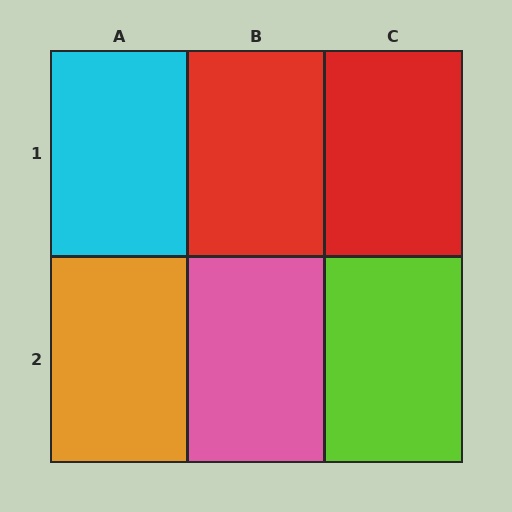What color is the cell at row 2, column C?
Lime.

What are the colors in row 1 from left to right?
Cyan, red, red.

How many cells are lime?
1 cell is lime.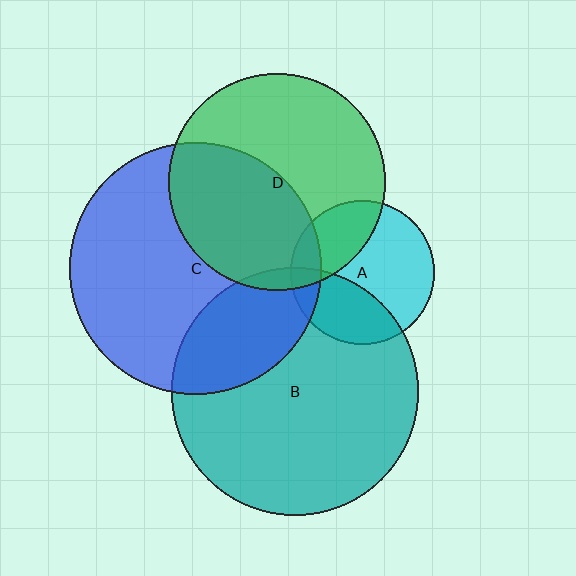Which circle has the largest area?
Circle C (blue).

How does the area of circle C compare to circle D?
Approximately 1.4 times.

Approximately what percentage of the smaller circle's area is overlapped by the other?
Approximately 45%.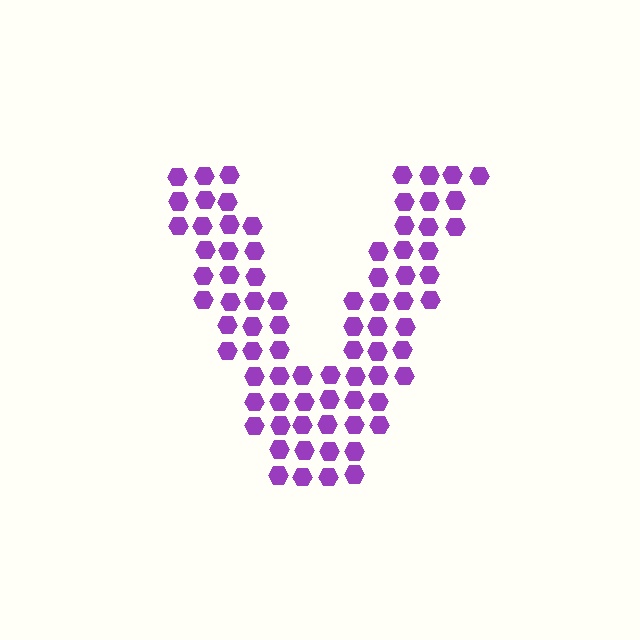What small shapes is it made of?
It is made of small hexagons.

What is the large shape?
The large shape is the letter V.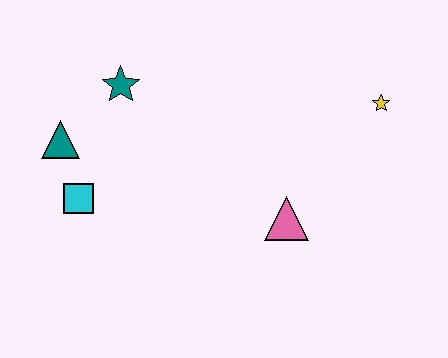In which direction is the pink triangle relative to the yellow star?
The pink triangle is below the yellow star.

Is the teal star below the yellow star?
No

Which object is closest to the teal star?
The teal triangle is closest to the teal star.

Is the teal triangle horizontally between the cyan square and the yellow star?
No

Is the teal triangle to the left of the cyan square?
Yes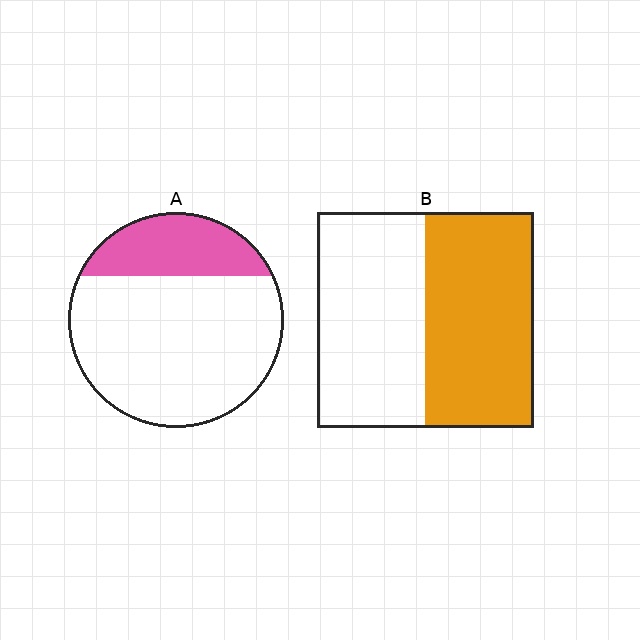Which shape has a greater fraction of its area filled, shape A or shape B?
Shape B.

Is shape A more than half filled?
No.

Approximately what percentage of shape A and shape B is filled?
A is approximately 25% and B is approximately 50%.